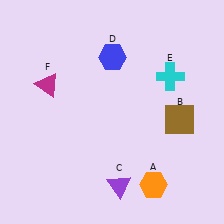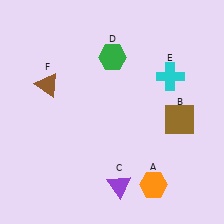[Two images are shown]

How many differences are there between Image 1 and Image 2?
There are 2 differences between the two images.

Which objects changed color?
D changed from blue to green. F changed from magenta to brown.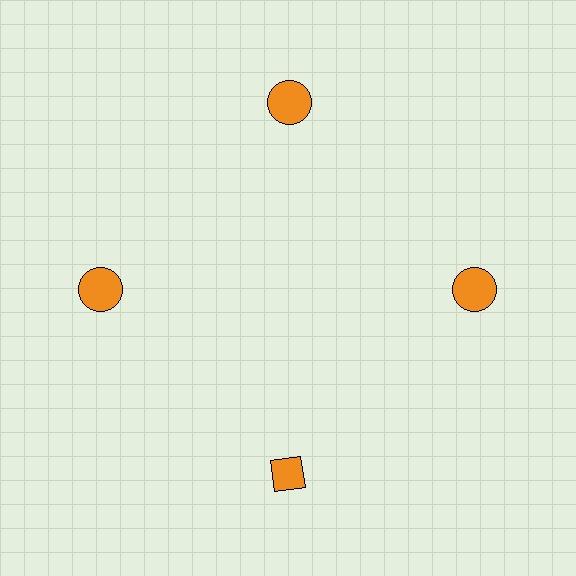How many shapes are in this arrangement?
There are 4 shapes arranged in a ring pattern.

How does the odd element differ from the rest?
It has a different shape: diamond instead of circle.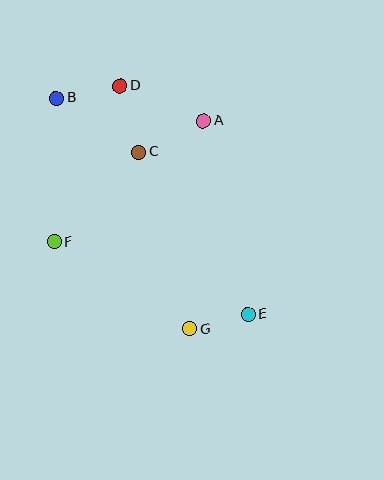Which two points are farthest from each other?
Points B and E are farthest from each other.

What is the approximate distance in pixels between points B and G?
The distance between B and G is approximately 267 pixels.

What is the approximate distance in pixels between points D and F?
The distance between D and F is approximately 170 pixels.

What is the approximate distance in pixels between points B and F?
The distance between B and F is approximately 144 pixels.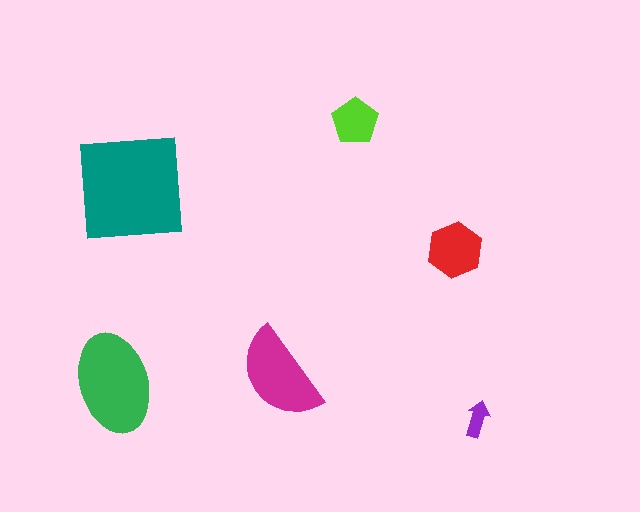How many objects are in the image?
There are 6 objects in the image.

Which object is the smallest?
The purple arrow.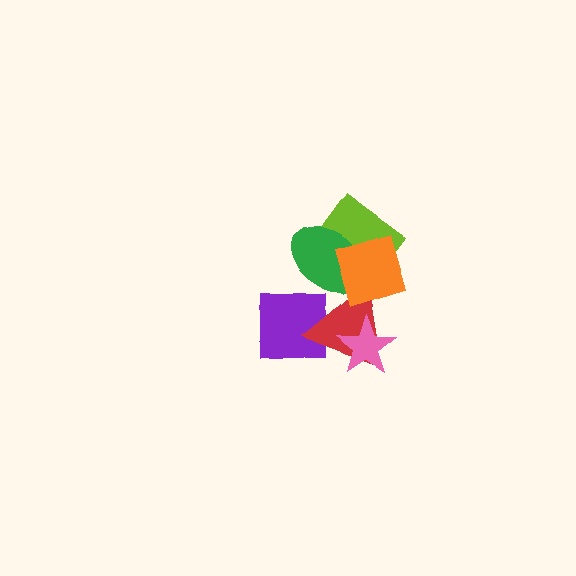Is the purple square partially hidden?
Yes, it is partially covered by another shape.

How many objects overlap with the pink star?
1 object overlaps with the pink star.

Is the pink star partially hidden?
No, no other shape covers it.